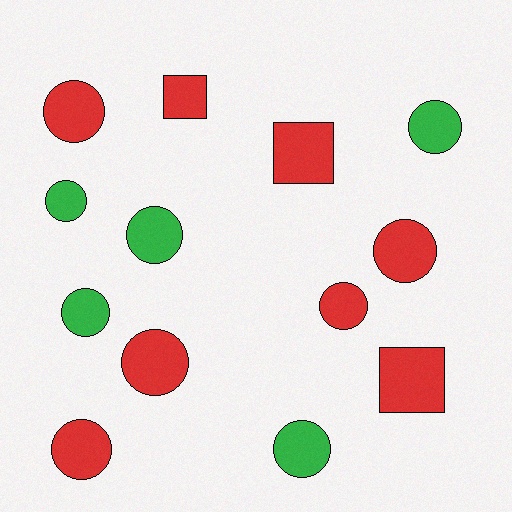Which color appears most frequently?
Red, with 8 objects.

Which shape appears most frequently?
Circle, with 10 objects.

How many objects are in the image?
There are 13 objects.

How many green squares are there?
There are no green squares.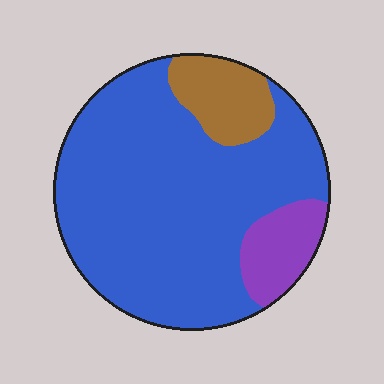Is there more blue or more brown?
Blue.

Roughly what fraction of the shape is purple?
Purple covers around 10% of the shape.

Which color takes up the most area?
Blue, at roughly 80%.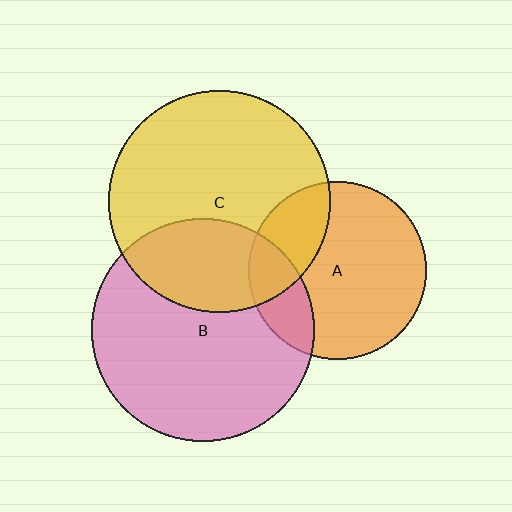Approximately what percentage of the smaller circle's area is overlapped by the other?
Approximately 30%.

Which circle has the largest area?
Circle B (pink).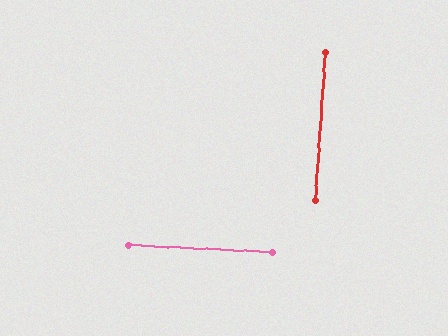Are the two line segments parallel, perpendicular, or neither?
Perpendicular — they meet at approximately 89°.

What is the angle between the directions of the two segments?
Approximately 89 degrees.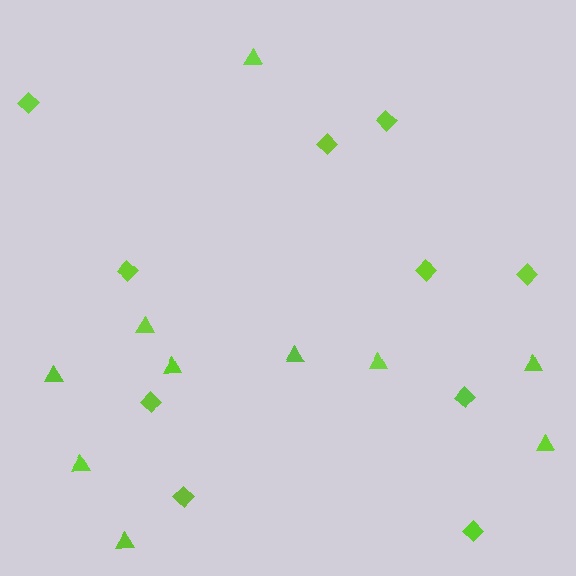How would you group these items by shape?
There are 2 groups: one group of triangles (10) and one group of diamonds (10).